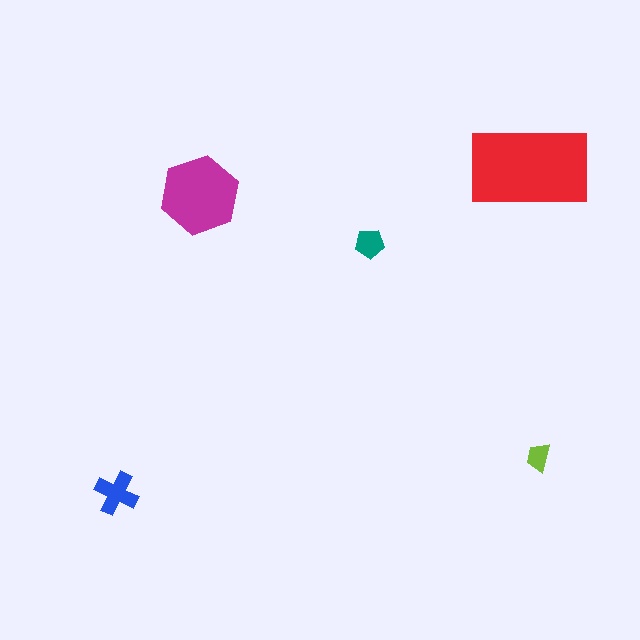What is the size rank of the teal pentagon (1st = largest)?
4th.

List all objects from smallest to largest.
The lime trapezoid, the teal pentagon, the blue cross, the magenta hexagon, the red rectangle.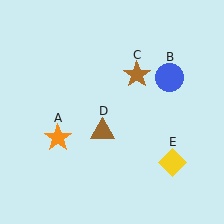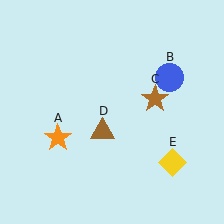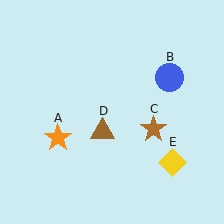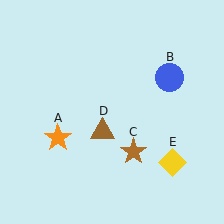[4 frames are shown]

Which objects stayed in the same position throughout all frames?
Orange star (object A) and blue circle (object B) and brown triangle (object D) and yellow diamond (object E) remained stationary.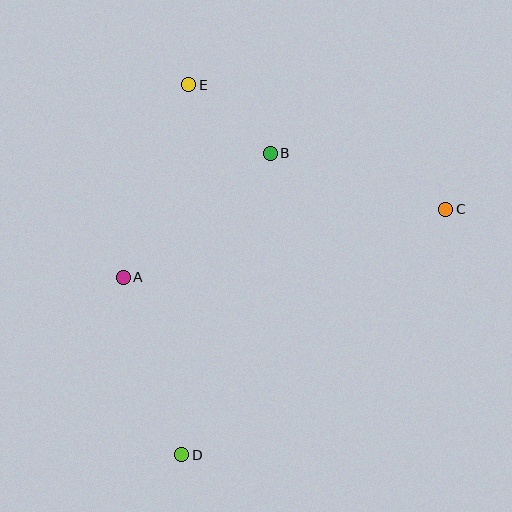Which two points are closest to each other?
Points B and E are closest to each other.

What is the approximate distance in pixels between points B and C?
The distance between B and C is approximately 184 pixels.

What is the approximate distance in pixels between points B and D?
The distance between B and D is approximately 314 pixels.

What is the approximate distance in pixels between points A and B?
The distance between A and B is approximately 193 pixels.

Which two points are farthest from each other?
Points D and E are farthest from each other.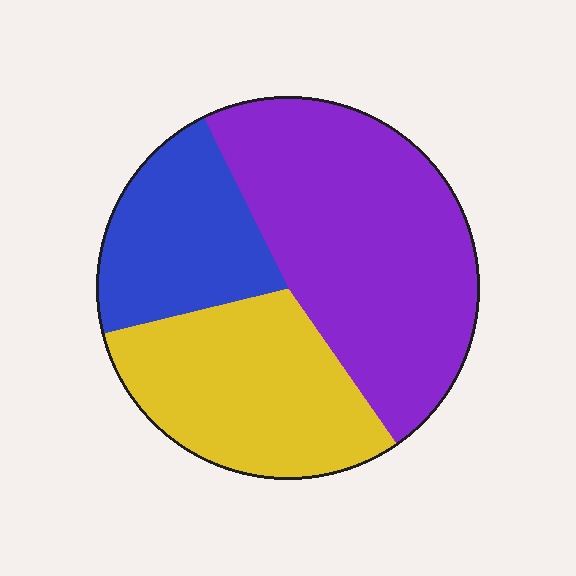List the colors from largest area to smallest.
From largest to smallest: purple, yellow, blue.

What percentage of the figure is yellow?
Yellow takes up about one third (1/3) of the figure.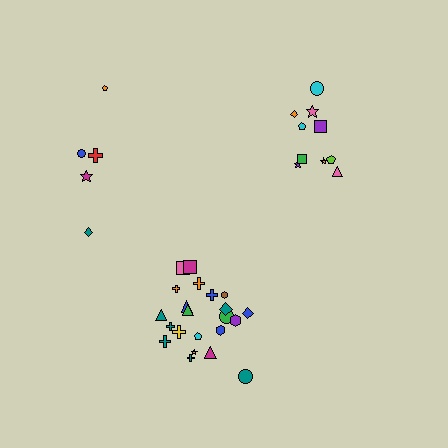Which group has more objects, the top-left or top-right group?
The top-right group.